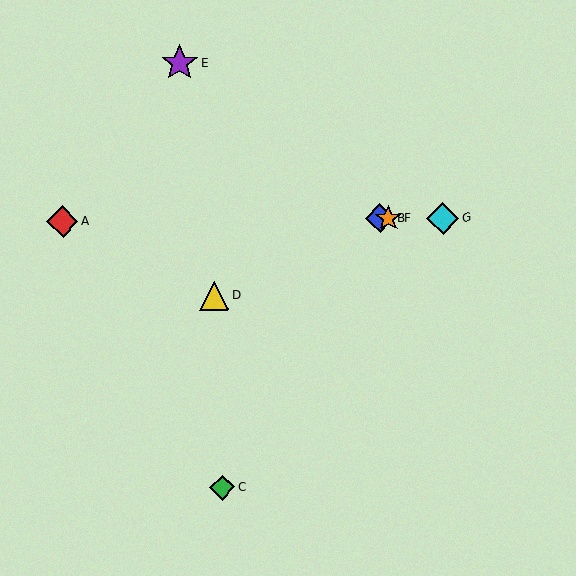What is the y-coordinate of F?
Object F is at y≈218.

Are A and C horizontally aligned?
No, A is at y≈221 and C is at y≈488.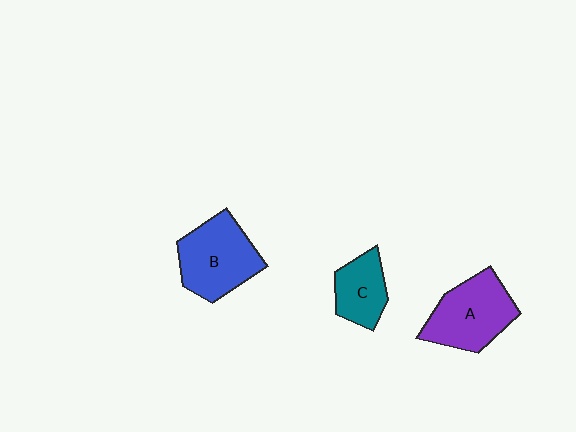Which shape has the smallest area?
Shape C (teal).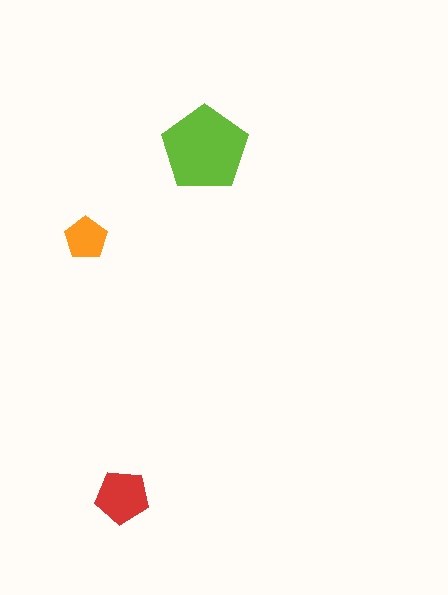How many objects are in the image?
There are 3 objects in the image.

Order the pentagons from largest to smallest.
the lime one, the red one, the orange one.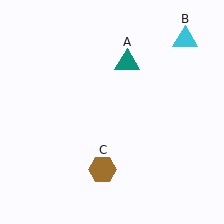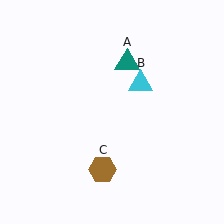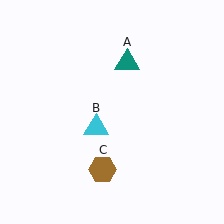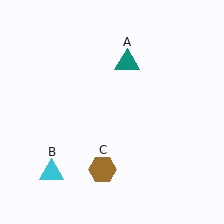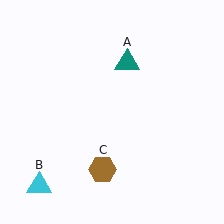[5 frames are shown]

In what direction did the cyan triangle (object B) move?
The cyan triangle (object B) moved down and to the left.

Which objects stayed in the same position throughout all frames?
Teal triangle (object A) and brown hexagon (object C) remained stationary.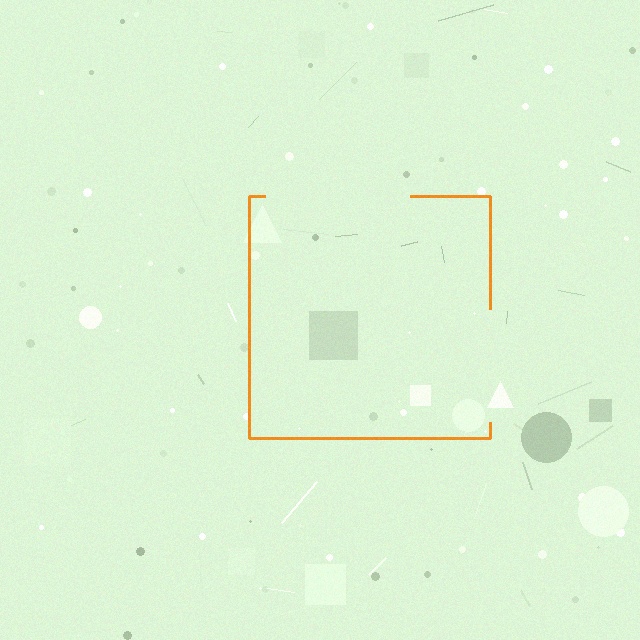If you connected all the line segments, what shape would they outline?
They would outline a square.